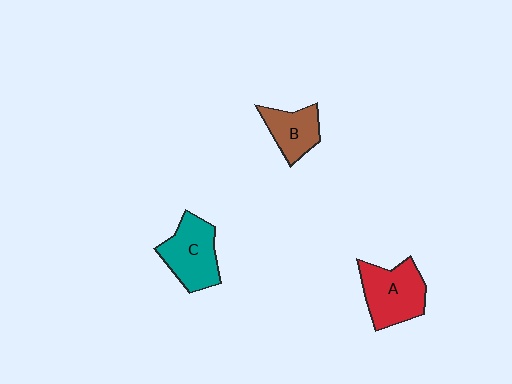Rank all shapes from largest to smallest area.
From largest to smallest: A (red), C (teal), B (brown).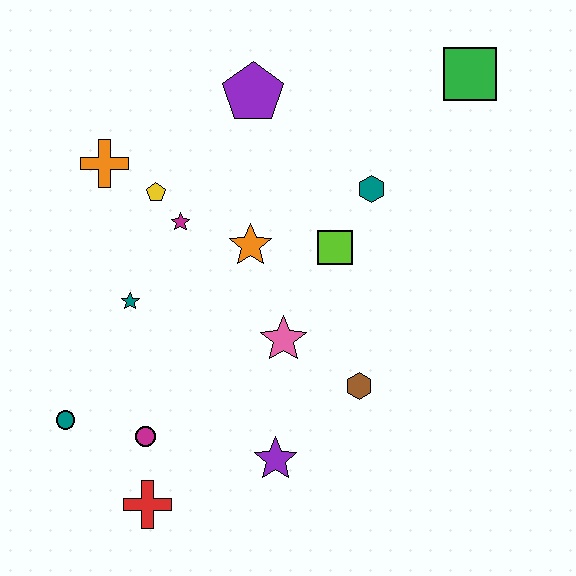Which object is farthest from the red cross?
The green square is farthest from the red cross.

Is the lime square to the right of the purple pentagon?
Yes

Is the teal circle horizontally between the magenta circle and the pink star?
No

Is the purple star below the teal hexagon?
Yes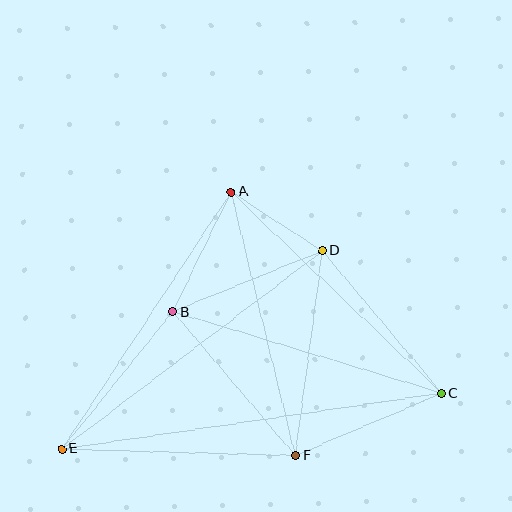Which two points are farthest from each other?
Points C and E are farthest from each other.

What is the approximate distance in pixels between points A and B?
The distance between A and B is approximately 133 pixels.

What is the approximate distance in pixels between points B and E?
The distance between B and E is approximately 177 pixels.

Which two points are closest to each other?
Points A and D are closest to each other.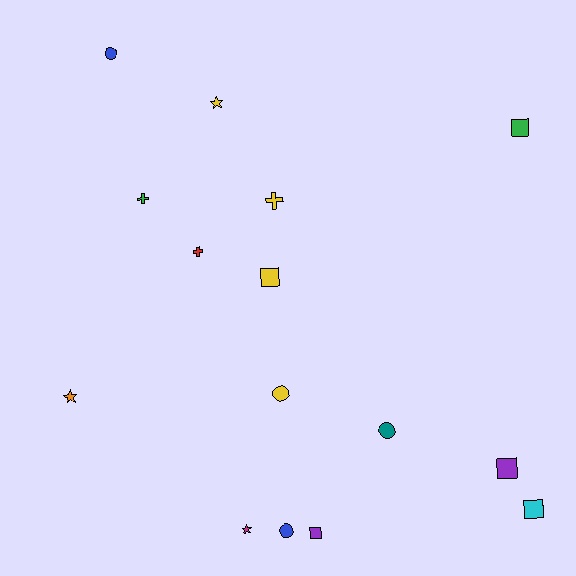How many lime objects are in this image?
There are no lime objects.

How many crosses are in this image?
There are 3 crosses.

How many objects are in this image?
There are 15 objects.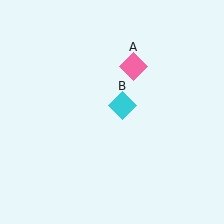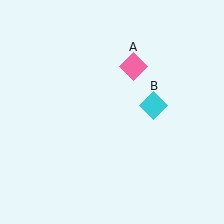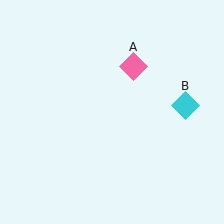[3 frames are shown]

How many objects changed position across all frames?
1 object changed position: cyan diamond (object B).